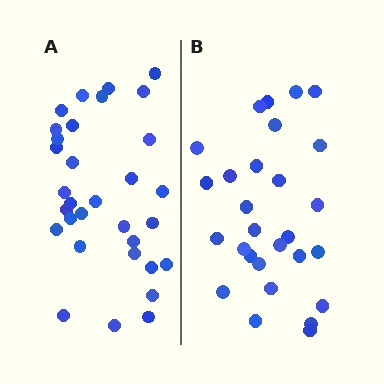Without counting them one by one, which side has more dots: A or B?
Region A (the left region) has more dots.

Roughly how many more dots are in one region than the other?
Region A has about 4 more dots than region B.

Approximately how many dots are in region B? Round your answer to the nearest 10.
About 30 dots. (The exact count is 28, which rounds to 30.)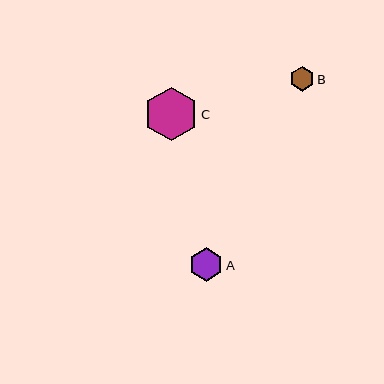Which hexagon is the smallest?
Hexagon B is the smallest with a size of approximately 24 pixels.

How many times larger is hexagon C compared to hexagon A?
Hexagon C is approximately 1.6 times the size of hexagon A.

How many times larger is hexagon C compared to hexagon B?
Hexagon C is approximately 2.2 times the size of hexagon B.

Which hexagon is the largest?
Hexagon C is the largest with a size of approximately 54 pixels.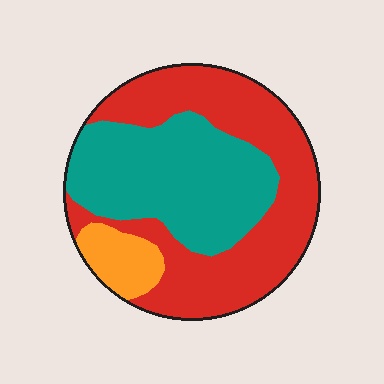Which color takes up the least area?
Orange, at roughly 10%.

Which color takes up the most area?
Red, at roughly 50%.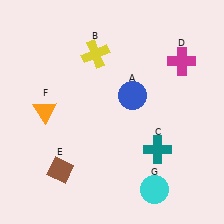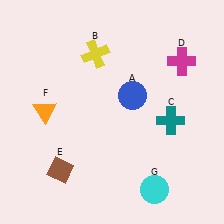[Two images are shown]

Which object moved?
The teal cross (C) moved up.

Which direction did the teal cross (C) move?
The teal cross (C) moved up.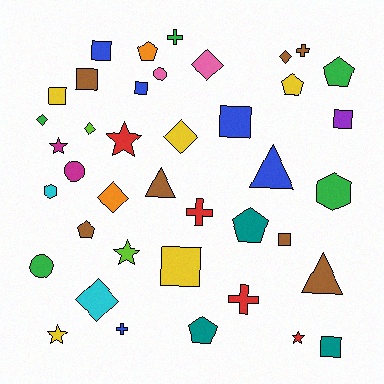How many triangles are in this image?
There are 3 triangles.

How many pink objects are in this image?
There are 2 pink objects.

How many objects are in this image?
There are 40 objects.